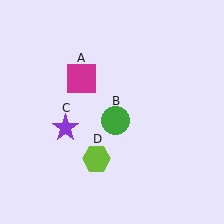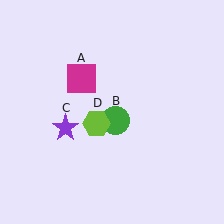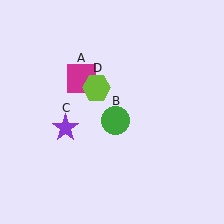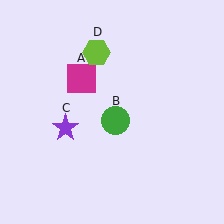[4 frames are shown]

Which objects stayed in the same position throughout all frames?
Magenta square (object A) and green circle (object B) and purple star (object C) remained stationary.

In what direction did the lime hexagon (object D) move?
The lime hexagon (object D) moved up.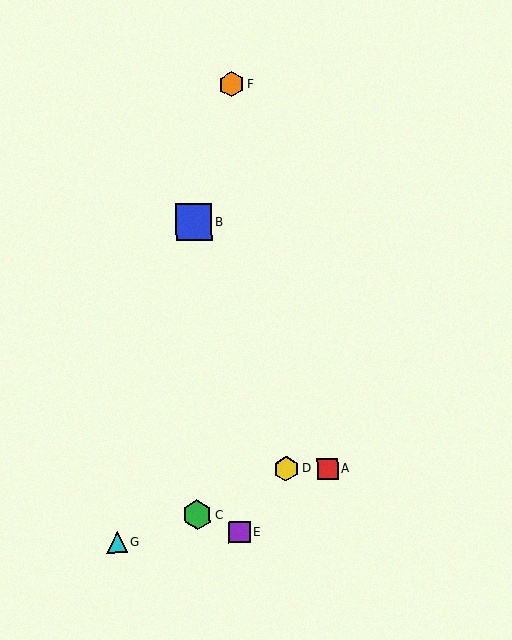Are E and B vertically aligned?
No, E is at x≈239 and B is at x≈194.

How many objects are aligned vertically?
2 objects (E, F) are aligned vertically.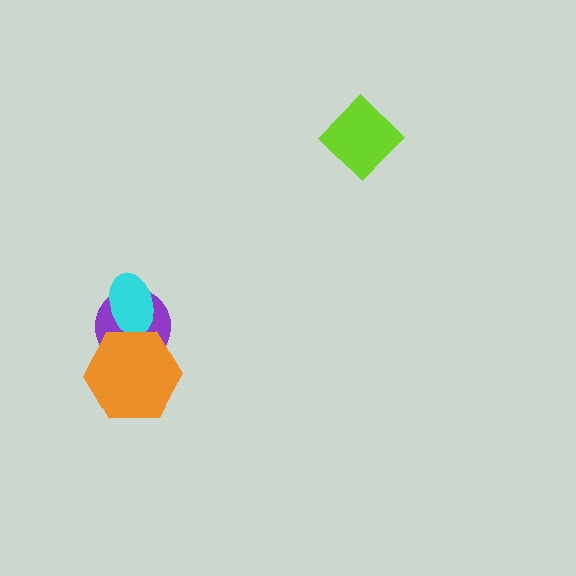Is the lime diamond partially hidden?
No, no other shape covers it.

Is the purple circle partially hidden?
Yes, it is partially covered by another shape.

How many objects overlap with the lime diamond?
0 objects overlap with the lime diamond.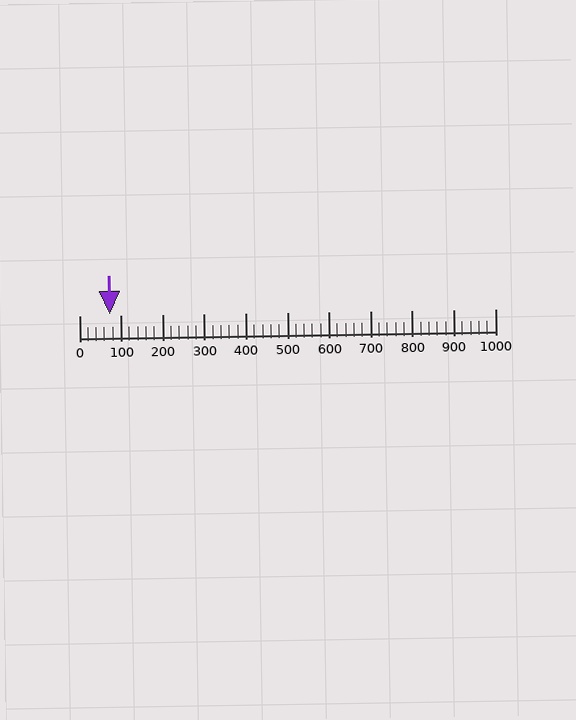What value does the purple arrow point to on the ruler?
The purple arrow points to approximately 72.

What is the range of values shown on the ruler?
The ruler shows values from 0 to 1000.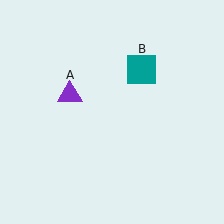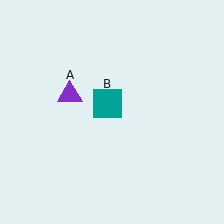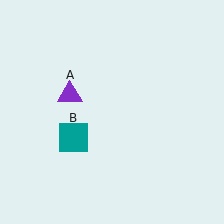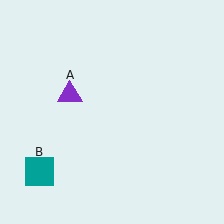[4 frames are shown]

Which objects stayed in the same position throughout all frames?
Purple triangle (object A) remained stationary.